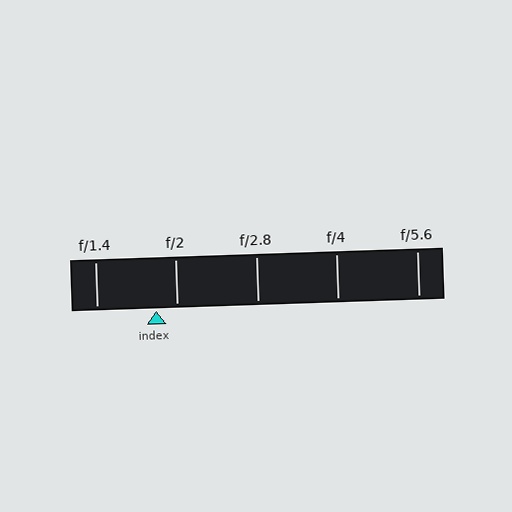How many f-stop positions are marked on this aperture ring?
There are 5 f-stop positions marked.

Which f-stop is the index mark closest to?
The index mark is closest to f/2.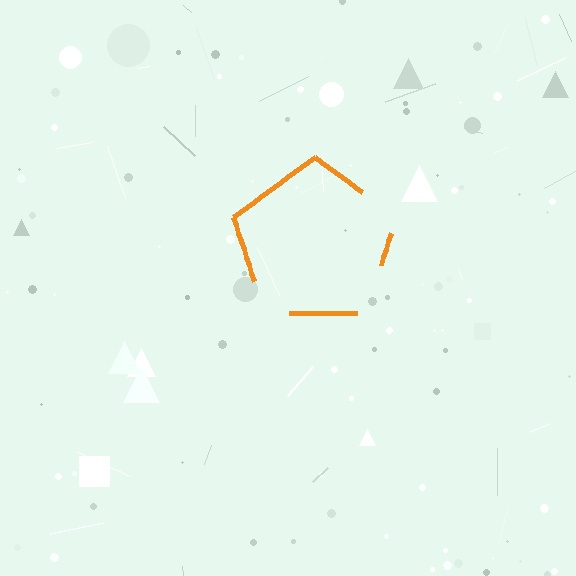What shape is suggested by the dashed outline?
The dashed outline suggests a pentagon.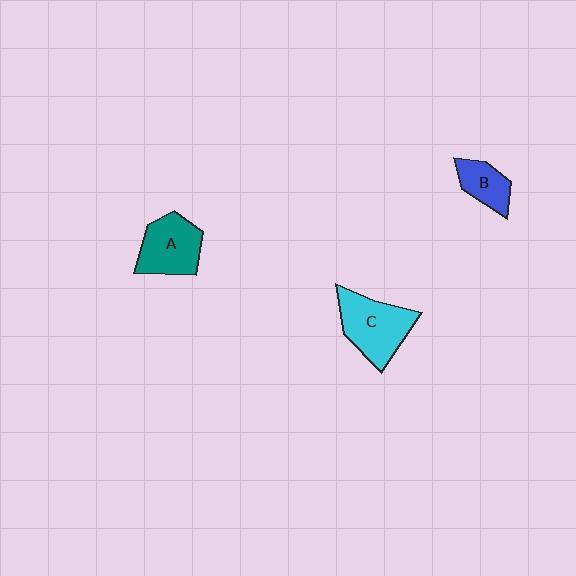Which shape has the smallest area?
Shape B (blue).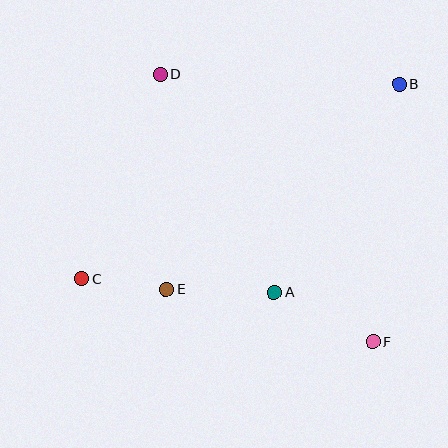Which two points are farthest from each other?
Points B and C are farthest from each other.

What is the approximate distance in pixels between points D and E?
The distance between D and E is approximately 215 pixels.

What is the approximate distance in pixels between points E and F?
The distance between E and F is approximately 213 pixels.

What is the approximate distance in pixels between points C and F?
The distance between C and F is approximately 298 pixels.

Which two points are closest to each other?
Points C and E are closest to each other.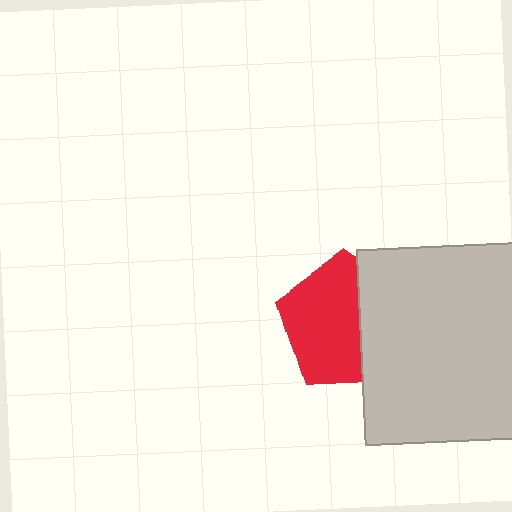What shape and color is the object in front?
The object in front is a light gray square.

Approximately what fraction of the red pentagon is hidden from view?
Roughly 38% of the red pentagon is hidden behind the light gray square.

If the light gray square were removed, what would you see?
You would see the complete red pentagon.